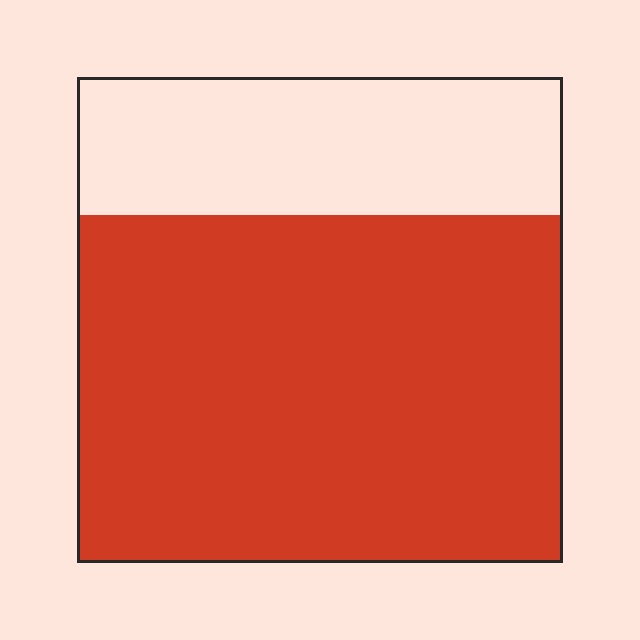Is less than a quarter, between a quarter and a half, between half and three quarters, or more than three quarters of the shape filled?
Between half and three quarters.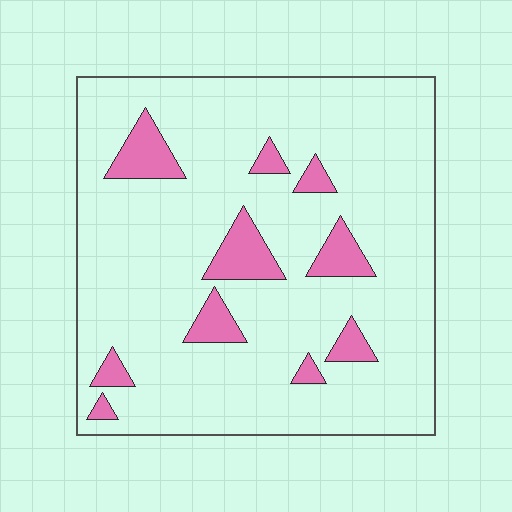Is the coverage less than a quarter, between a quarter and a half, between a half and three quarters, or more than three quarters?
Less than a quarter.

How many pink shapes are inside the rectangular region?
10.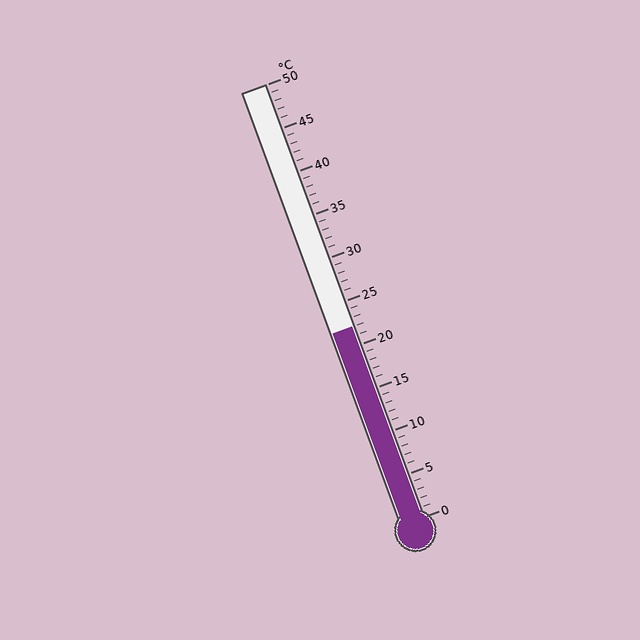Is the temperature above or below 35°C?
The temperature is below 35°C.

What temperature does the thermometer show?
The thermometer shows approximately 22°C.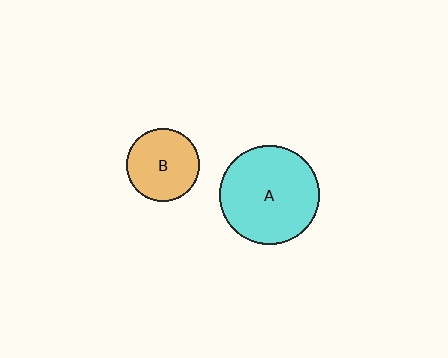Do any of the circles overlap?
No, none of the circles overlap.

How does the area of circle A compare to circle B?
Approximately 1.8 times.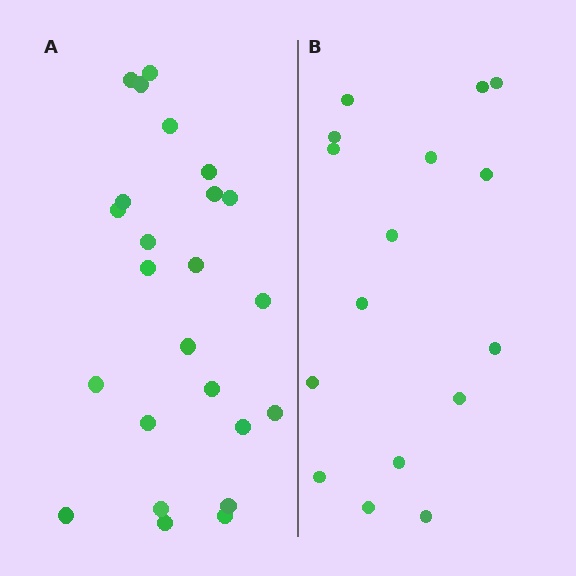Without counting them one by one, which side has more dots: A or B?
Region A (the left region) has more dots.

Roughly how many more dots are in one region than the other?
Region A has roughly 8 or so more dots than region B.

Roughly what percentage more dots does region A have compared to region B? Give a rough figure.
About 50% more.